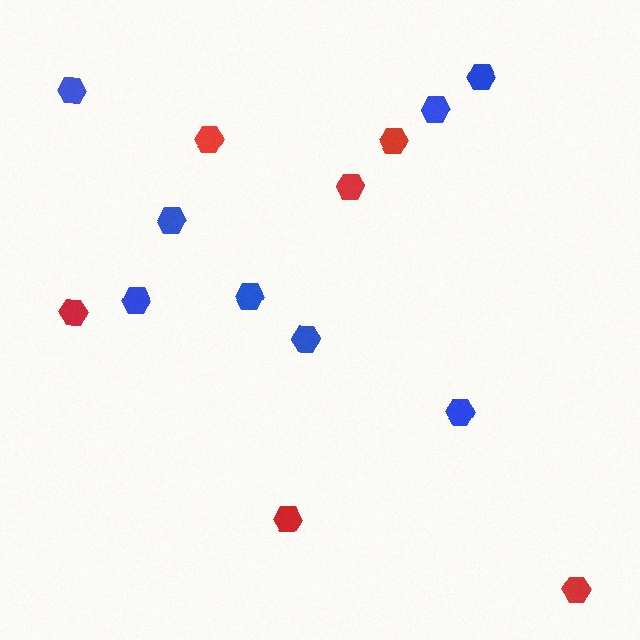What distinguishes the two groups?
There are 2 groups: one group of red hexagons (6) and one group of blue hexagons (8).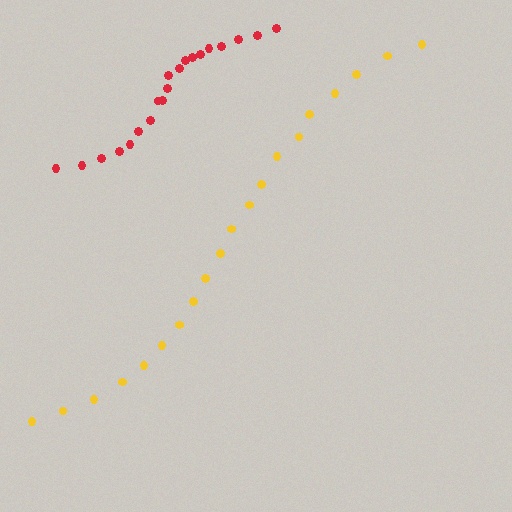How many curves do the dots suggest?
There are 2 distinct paths.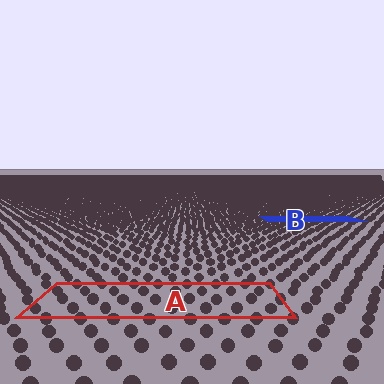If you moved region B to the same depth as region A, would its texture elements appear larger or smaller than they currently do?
They would appear larger. At a closer depth, the same texture elements are projected at a bigger on-screen size.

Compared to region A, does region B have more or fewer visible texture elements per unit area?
Region B has more texture elements per unit area — they are packed more densely because it is farther away.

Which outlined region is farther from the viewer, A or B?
Region B is farther from the viewer — the texture elements inside it appear smaller and more densely packed.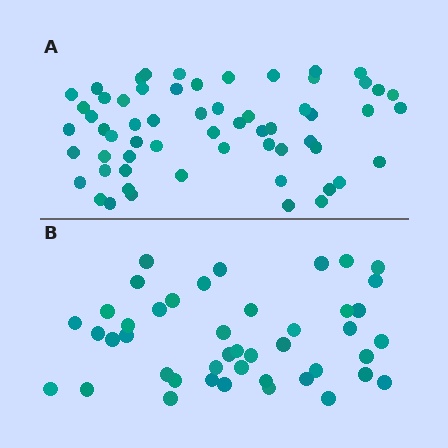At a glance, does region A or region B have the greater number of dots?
Region A (the top region) has more dots.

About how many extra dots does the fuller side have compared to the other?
Region A has approximately 15 more dots than region B.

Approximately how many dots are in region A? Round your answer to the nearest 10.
About 60 dots.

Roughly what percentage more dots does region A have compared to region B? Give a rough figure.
About 35% more.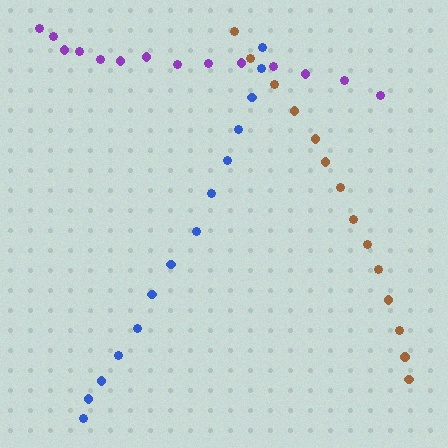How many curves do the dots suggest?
There are 3 distinct paths.